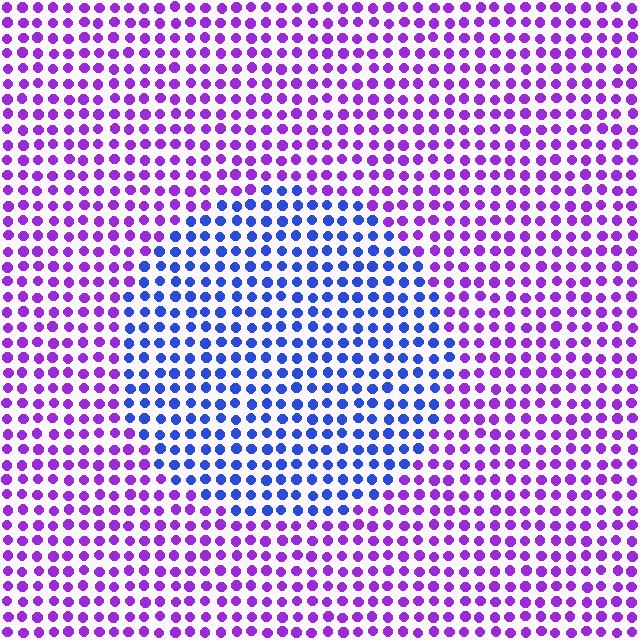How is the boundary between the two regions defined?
The boundary is defined purely by a slight shift in hue (about 50 degrees). Spacing, size, and orientation are identical on both sides.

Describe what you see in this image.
The image is filled with small purple elements in a uniform arrangement. A circle-shaped region is visible where the elements are tinted to a slightly different hue, forming a subtle color boundary.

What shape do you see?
I see a circle.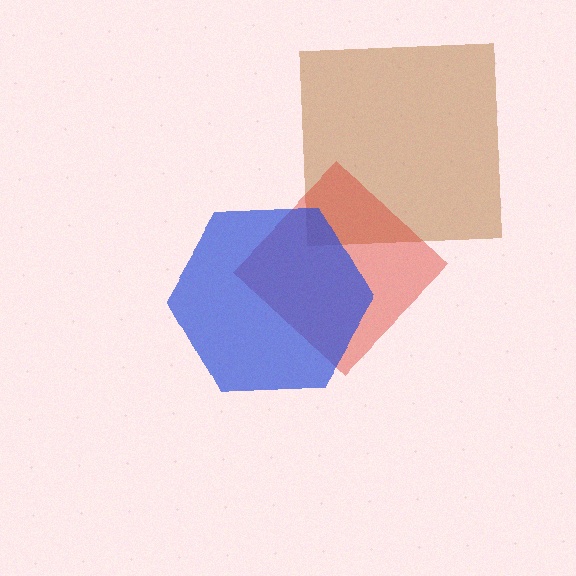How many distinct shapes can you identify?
There are 3 distinct shapes: a brown square, a red diamond, a blue hexagon.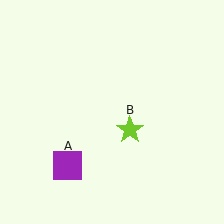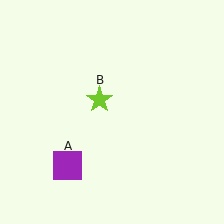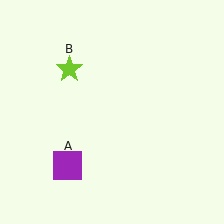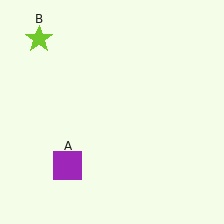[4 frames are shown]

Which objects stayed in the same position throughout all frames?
Purple square (object A) remained stationary.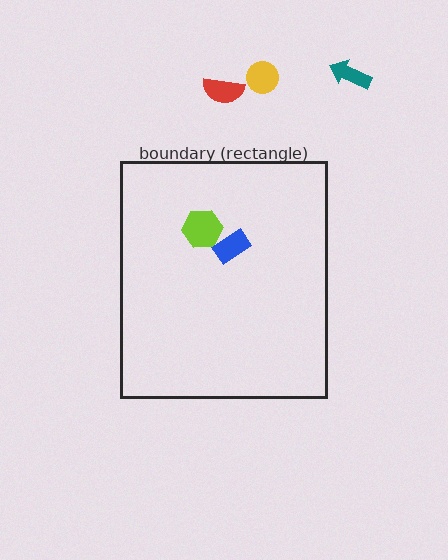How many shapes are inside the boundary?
2 inside, 3 outside.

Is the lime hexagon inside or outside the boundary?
Inside.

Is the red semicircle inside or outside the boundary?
Outside.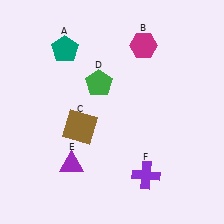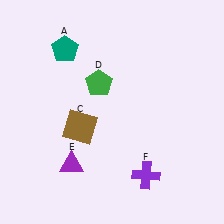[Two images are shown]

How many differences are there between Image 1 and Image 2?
There is 1 difference between the two images.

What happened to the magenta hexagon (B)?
The magenta hexagon (B) was removed in Image 2. It was in the top-right area of Image 1.